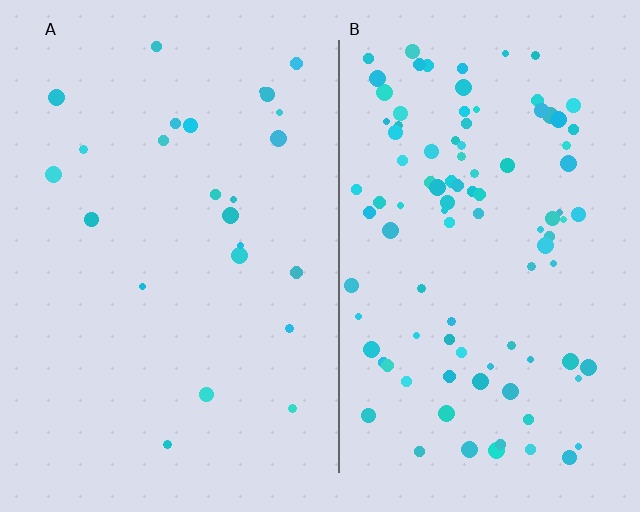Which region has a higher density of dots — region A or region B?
B (the right).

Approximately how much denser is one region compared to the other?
Approximately 3.9× — region B over region A.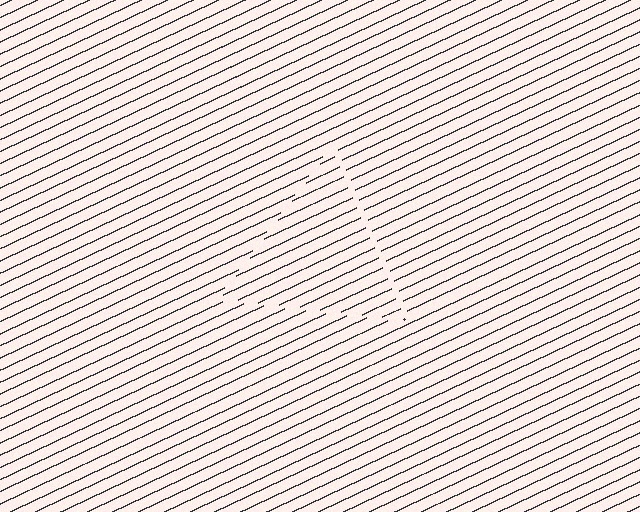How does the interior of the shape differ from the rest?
The interior of the shape contains the same grating, shifted by half a period — the contour is defined by the phase discontinuity where line-ends from the inner and outer gratings abut.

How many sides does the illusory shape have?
3 sides — the line-ends trace a triangle.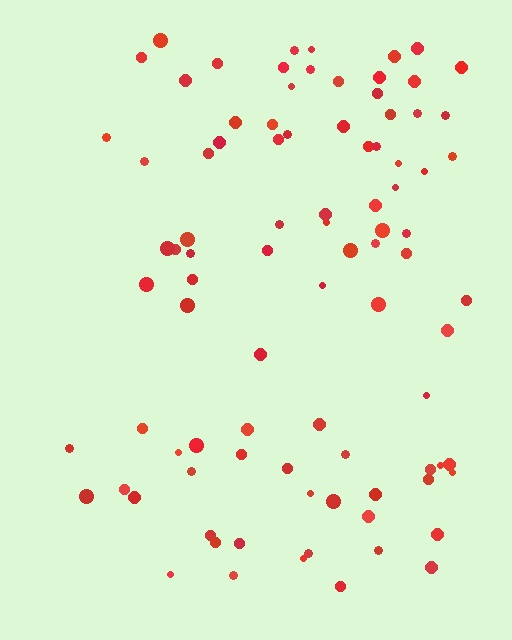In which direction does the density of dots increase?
From left to right, with the right side densest.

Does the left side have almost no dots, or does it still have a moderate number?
Still a moderate number, just noticeably fewer than the right.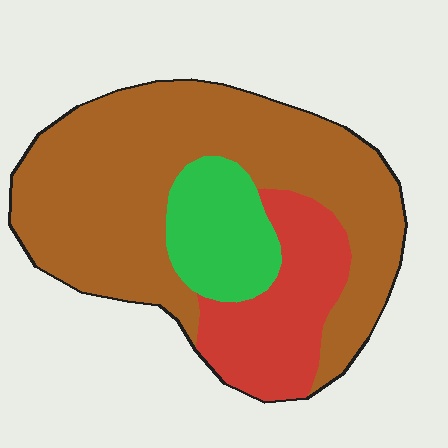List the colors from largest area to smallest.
From largest to smallest: brown, red, green.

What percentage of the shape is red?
Red covers around 20% of the shape.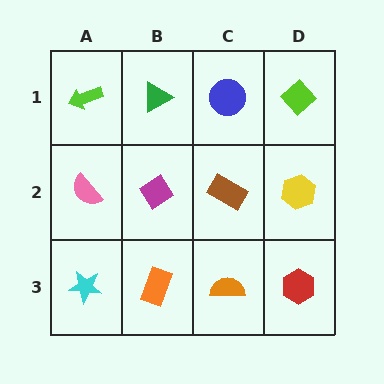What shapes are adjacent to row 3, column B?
A magenta diamond (row 2, column B), a cyan star (row 3, column A), an orange semicircle (row 3, column C).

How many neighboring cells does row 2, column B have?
4.